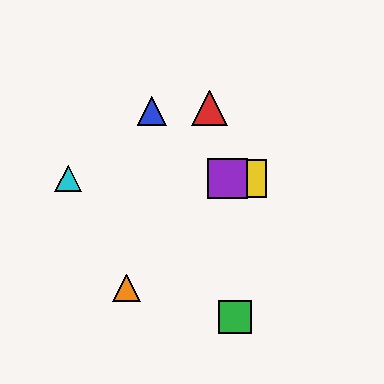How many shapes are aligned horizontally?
3 shapes (the yellow square, the purple square, the cyan triangle) are aligned horizontally.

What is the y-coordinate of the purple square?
The purple square is at y≈178.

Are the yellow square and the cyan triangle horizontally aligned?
Yes, both are at y≈178.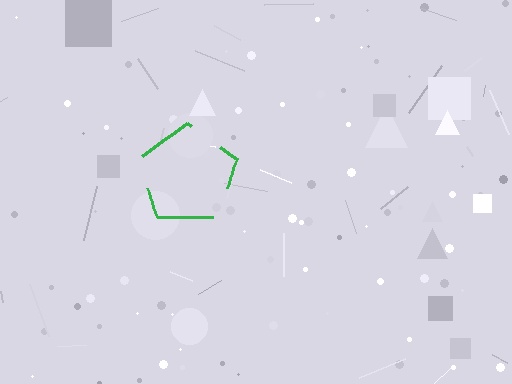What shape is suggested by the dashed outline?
The dashed outline suggests a pentagon.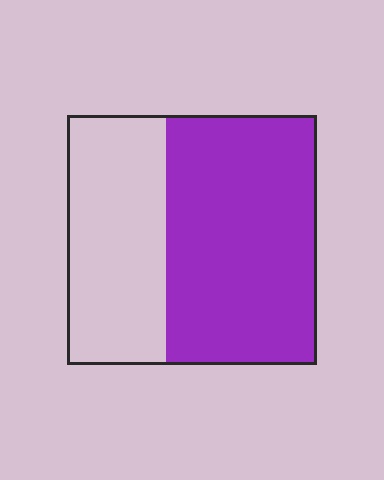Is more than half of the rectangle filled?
Yes.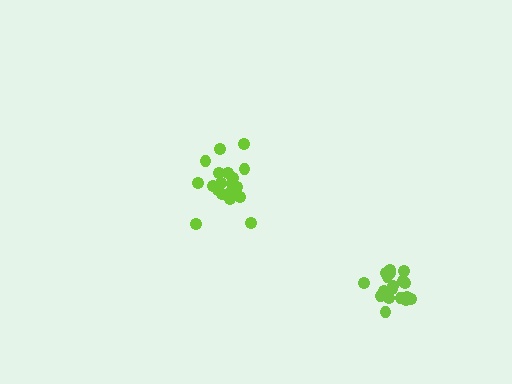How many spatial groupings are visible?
There are 2 spatial groupings.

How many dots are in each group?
Group 1: 19 dots, Group 2: 21 dots (40 total).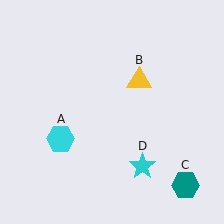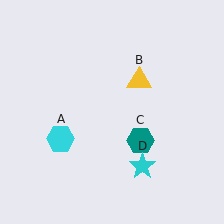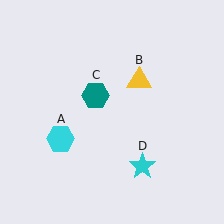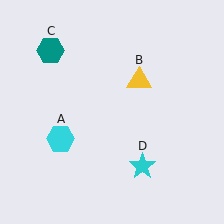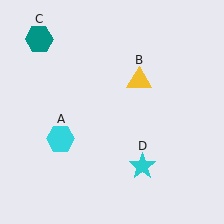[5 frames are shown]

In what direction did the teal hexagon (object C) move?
The teal hexagon (object C) moved up and to the left.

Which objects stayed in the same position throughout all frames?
Cyan hexagon (object A) and yellow triangle (object B) and cyan star (object D) remained stationary.